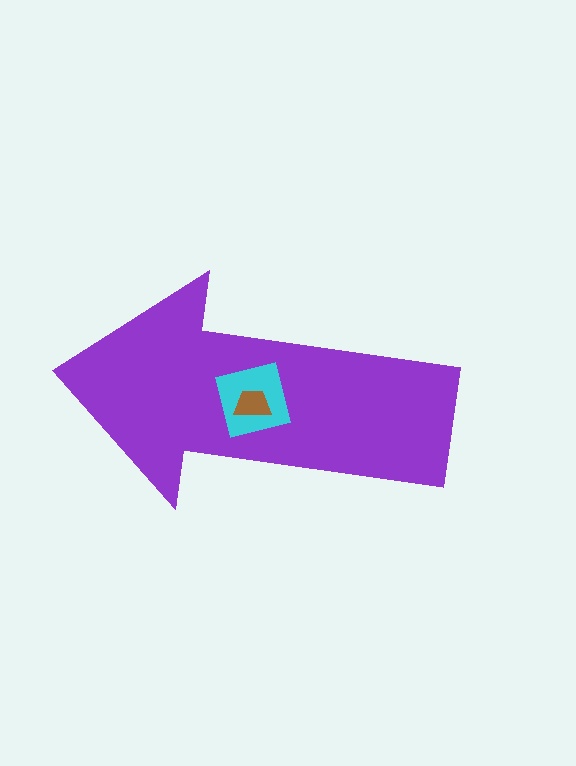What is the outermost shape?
The purple arrow.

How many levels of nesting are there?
3.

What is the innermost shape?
The brown trapezoid.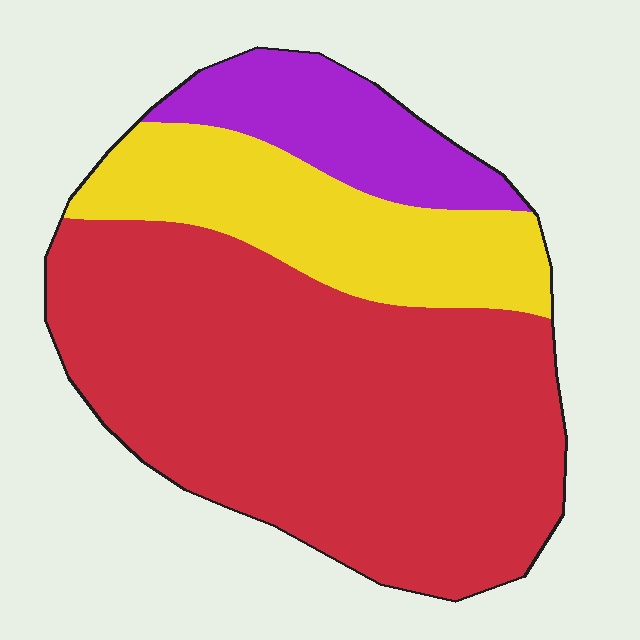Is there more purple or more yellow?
Yellow.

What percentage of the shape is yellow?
Yellow covers 23% of the shape.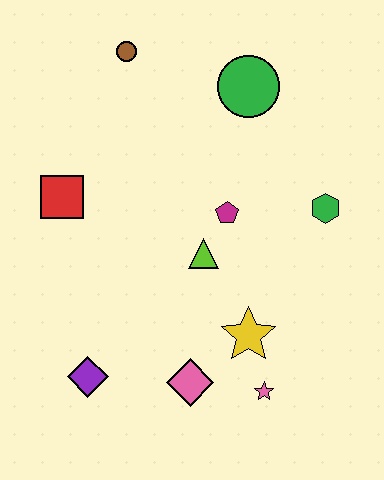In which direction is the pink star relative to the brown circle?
The pink star is below the brown circle.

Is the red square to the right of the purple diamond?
No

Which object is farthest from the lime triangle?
The brown circle is farthest from the lime triangle.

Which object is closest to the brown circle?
The green circle is closest to the brown circle.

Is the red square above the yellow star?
Yes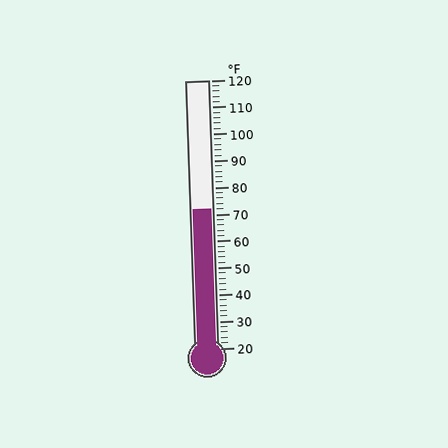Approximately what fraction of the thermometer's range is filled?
The thermometer is filled to approximately 50% of its range.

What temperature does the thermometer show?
The thermometer shows approximately 72°F.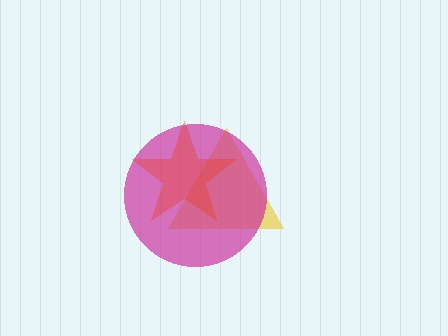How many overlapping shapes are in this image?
There are 3 overlapping shapes in the image.